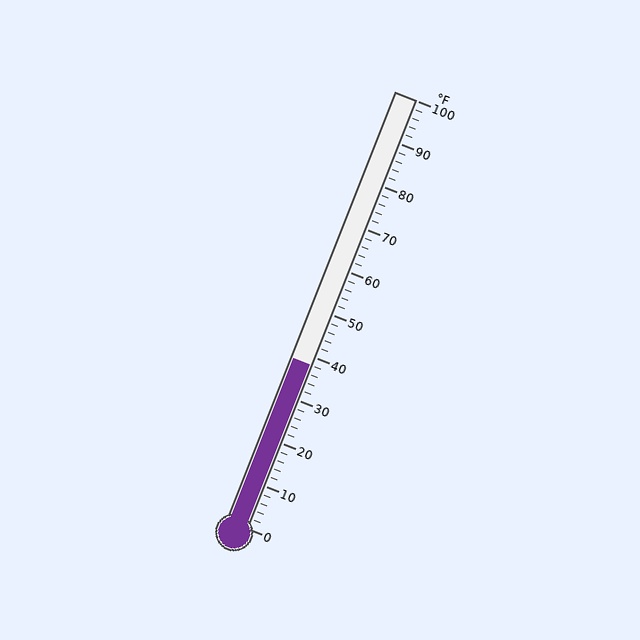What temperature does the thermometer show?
The thermometer shows approximately 38°F.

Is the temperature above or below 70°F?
The temperature is below 70°F.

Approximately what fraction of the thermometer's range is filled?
The thermometer is filled to approximately 40% of its range.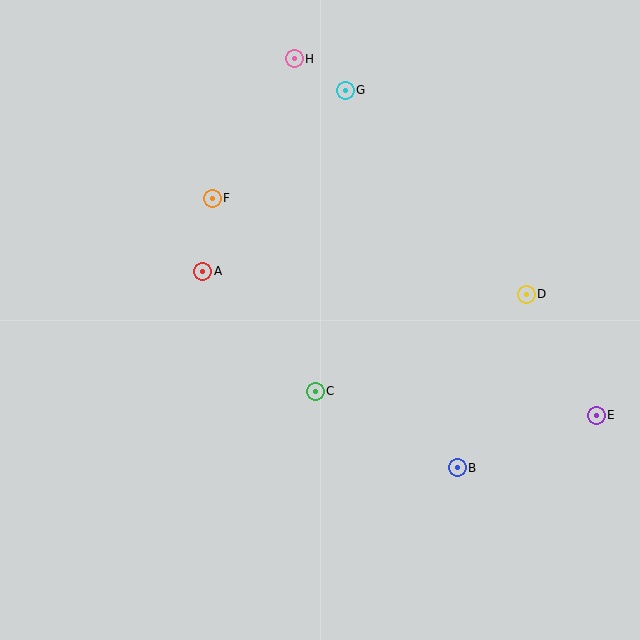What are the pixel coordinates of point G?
Point G is at (345, 90).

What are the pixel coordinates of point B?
Point B is at (457, 468).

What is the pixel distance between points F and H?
The distance between F and H is 162 pixels.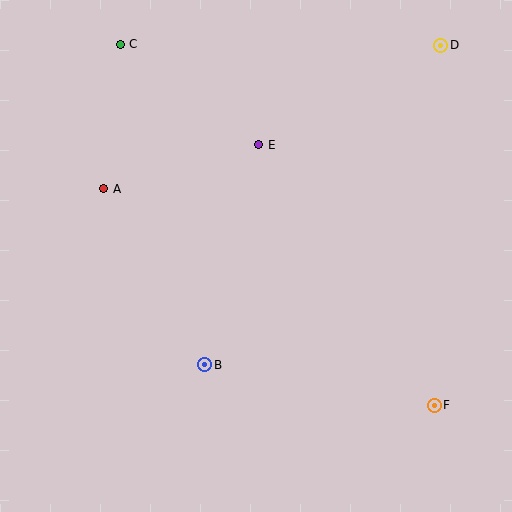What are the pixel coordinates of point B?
Point B is at (205, 365).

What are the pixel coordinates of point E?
Point E is at (259, 145).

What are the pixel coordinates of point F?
Point F is at (434, 405).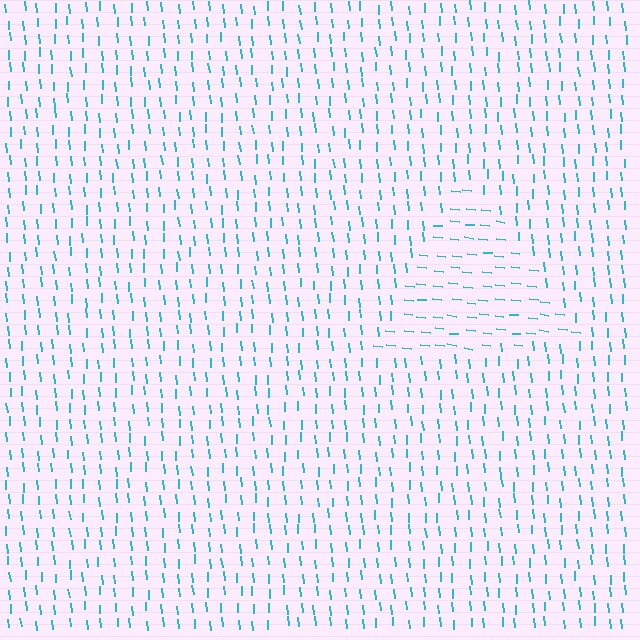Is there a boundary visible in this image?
Yes, there is a texture boundary formed by a change in line orientation.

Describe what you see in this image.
The image is filled with small cyan line segments. A triangle region in the image has lines oriented differently from the surrounding lines, creating a visible texture boundary.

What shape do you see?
I see a triangle.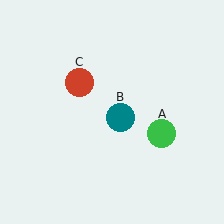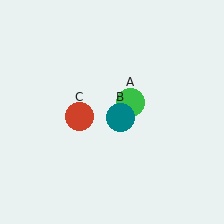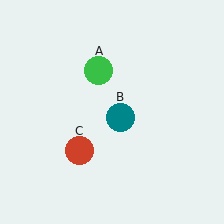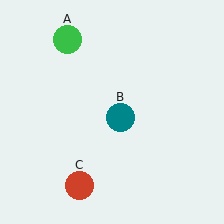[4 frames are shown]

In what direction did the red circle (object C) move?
The red circle (object C) moved down.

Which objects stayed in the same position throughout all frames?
Teal circle (object B) remained stationary.